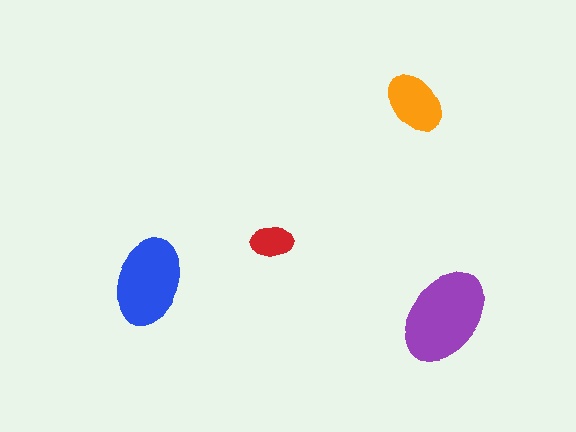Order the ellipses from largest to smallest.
the purple one, the blue one, the orange one, the red one.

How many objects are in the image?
There are 4 objects in the image.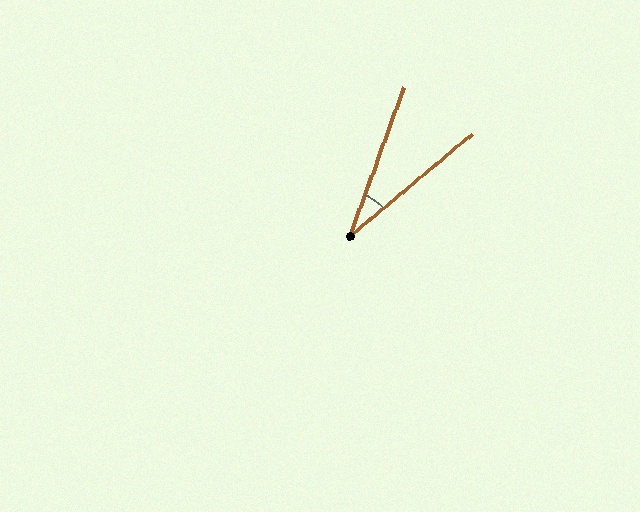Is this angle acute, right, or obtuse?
It is acute.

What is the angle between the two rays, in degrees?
Approximately 30 degrees.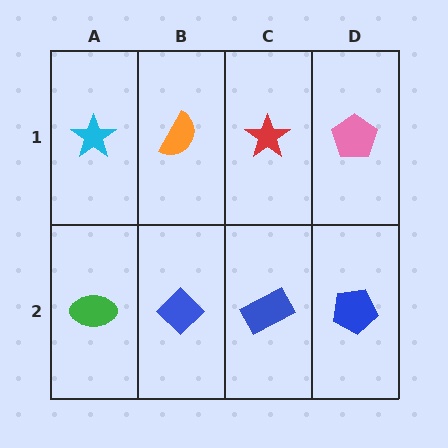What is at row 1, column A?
A cyan star.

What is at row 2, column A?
A green ellipse.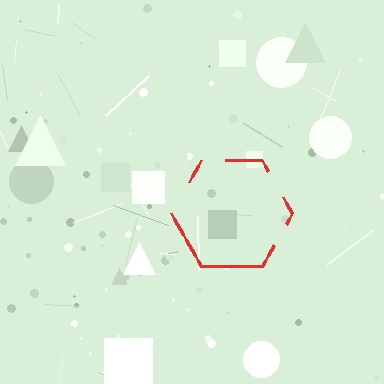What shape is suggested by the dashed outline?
The dashed outline suggests a hexagon.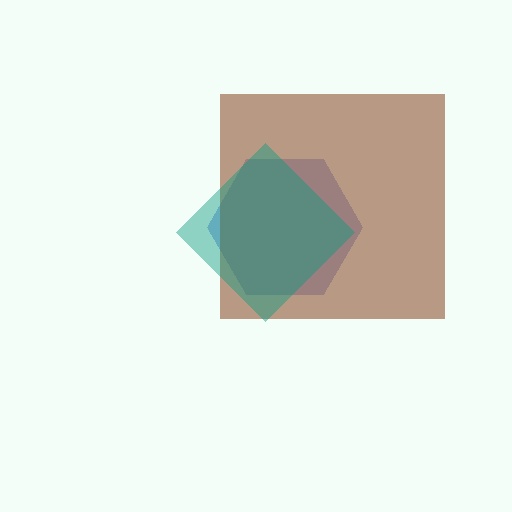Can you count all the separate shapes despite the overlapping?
Yes, there are 3 separate shapes.